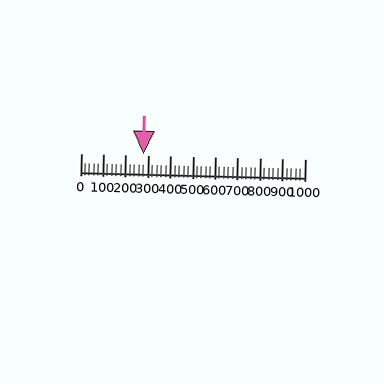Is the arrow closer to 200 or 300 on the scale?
The arrow is closer to 300.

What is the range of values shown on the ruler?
The ruler shows values from 0 to 1000.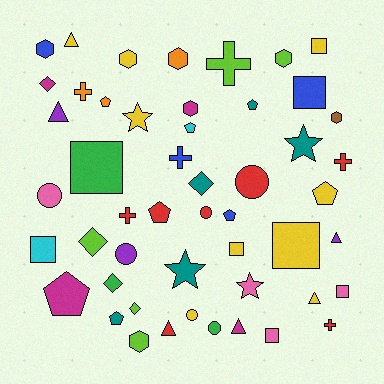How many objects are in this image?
There are 50 objects.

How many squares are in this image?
There are 8 squares.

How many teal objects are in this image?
There are 5 teal objects.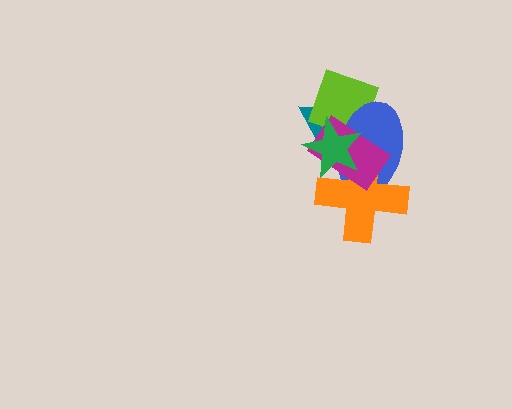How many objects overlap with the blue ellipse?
5 objects overlap with the blue ellipse.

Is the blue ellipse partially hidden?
Yes, it is partially covered by another shape.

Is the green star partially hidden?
No, no other shape covers it.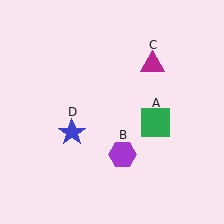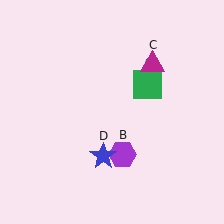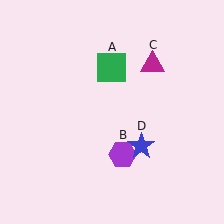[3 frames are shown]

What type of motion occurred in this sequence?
The green square (object A), blue star (object D) rotated counterclockwise around the center of the scene.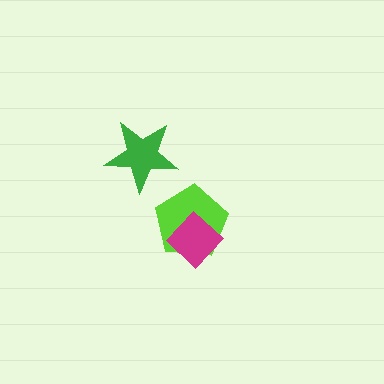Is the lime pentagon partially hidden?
Yes, it is partially covered by another shape.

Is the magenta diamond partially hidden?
No, no other shape covers it.